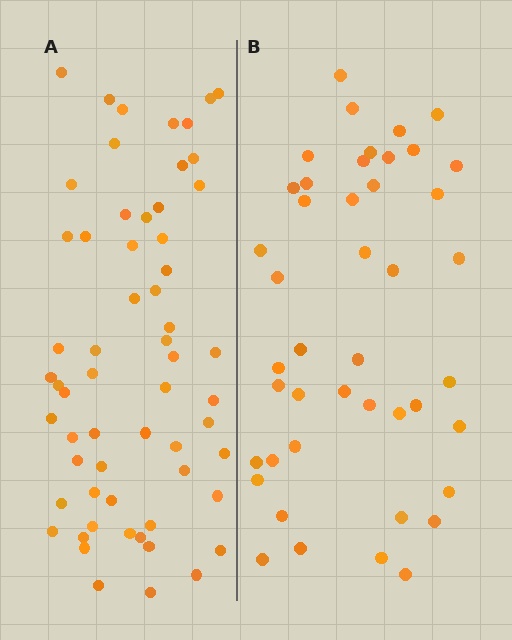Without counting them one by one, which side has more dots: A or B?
Region A (the left region) has more dots.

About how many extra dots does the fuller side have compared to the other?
Region A has approximately 15 more dots than region B.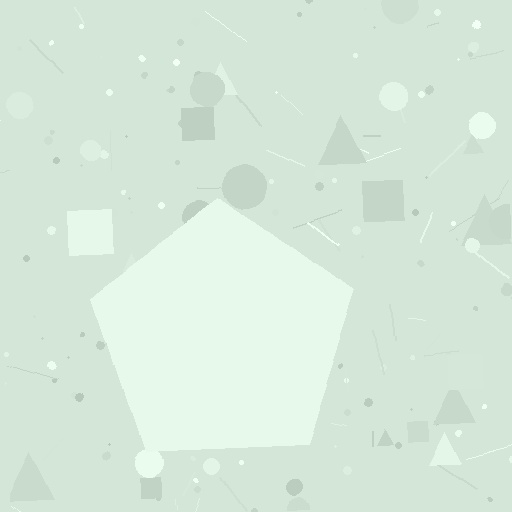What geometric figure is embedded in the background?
A pentagon is embedded in the background.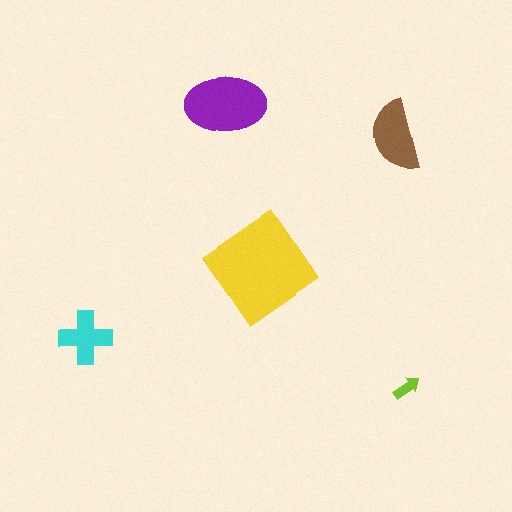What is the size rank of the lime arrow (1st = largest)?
5th.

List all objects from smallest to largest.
The lime arrow, the cyan cross, the brown semicircle, the purple ellipse, the yellow diamond.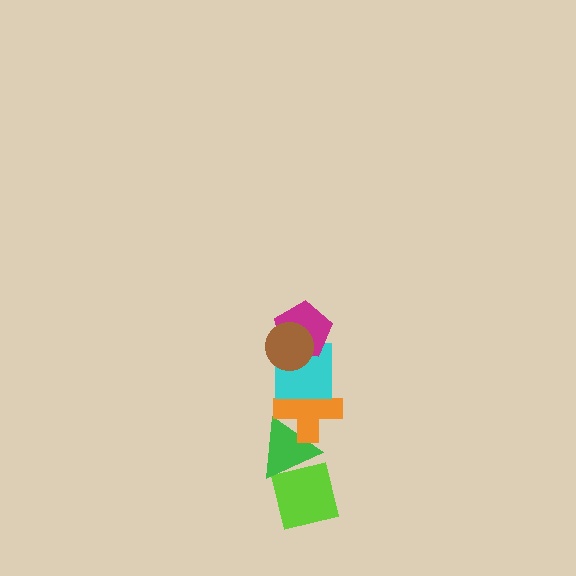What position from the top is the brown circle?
The brown circle is 1st from the top.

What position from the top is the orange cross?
The orange cross is 4th from the top.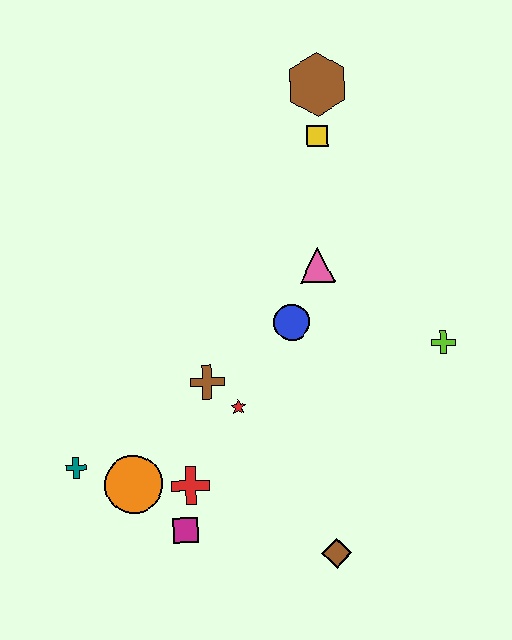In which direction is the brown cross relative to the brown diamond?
The brown cross is above the brown diamond.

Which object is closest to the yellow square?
The brown hexagon is closest to the yellow square.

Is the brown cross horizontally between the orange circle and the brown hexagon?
Yes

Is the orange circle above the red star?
No